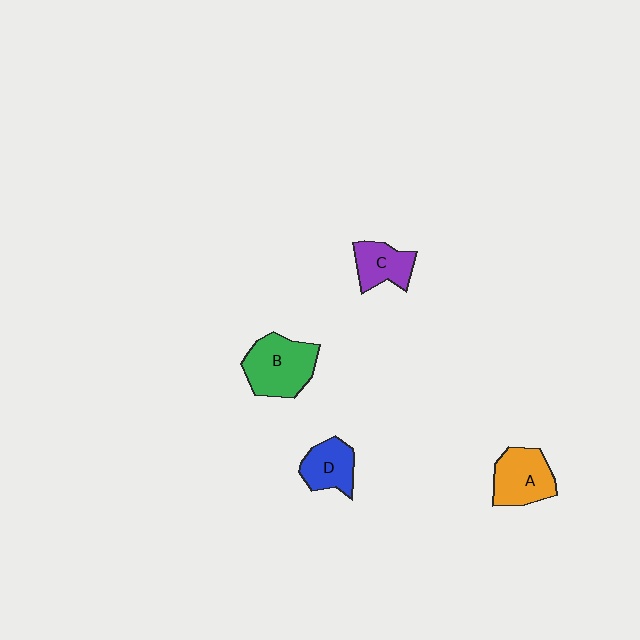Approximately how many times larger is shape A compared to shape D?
Approximately 1.3 times.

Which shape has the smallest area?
Shape C (purple).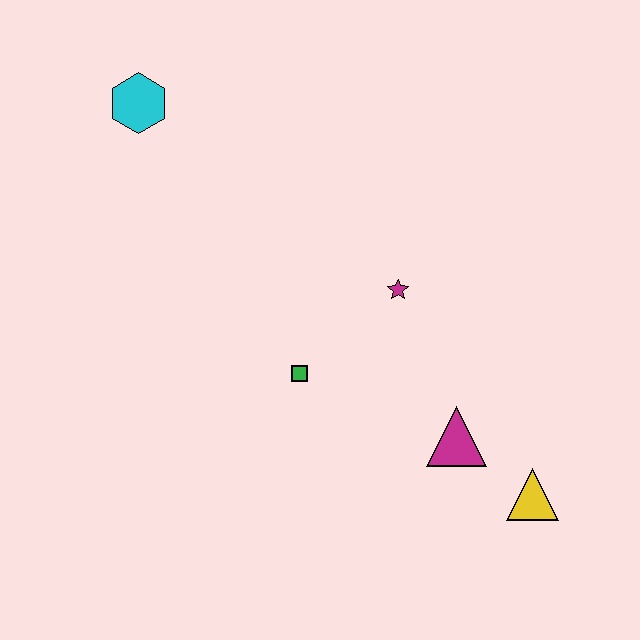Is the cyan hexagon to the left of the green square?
Yes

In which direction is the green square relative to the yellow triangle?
The green square is to the left of the yellow triangle.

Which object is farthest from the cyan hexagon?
The yellow triangle is farthest from the cyan hexagon.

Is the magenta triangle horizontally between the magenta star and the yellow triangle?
Yes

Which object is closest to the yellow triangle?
The magenta triangle is closest to the yellow triangle.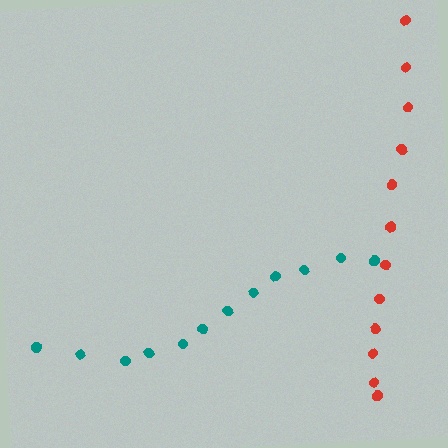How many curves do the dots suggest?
There are 2 distinct paths.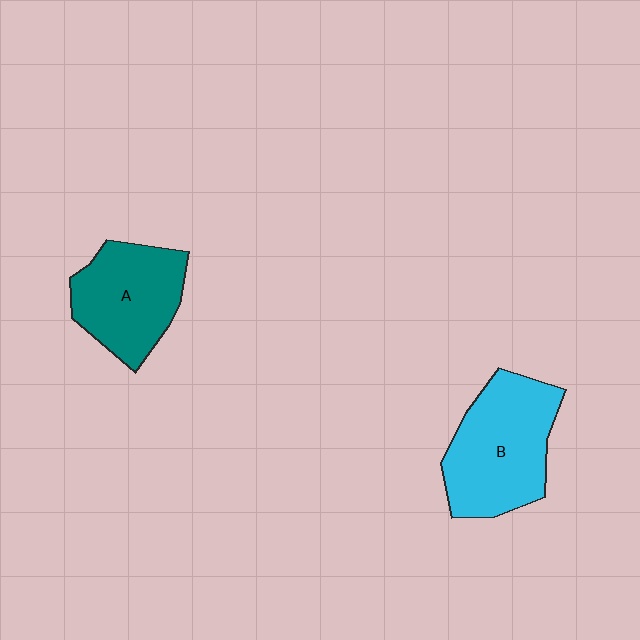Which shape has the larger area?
Shape B (cyan).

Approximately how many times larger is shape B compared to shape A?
Approximately 1.2 times.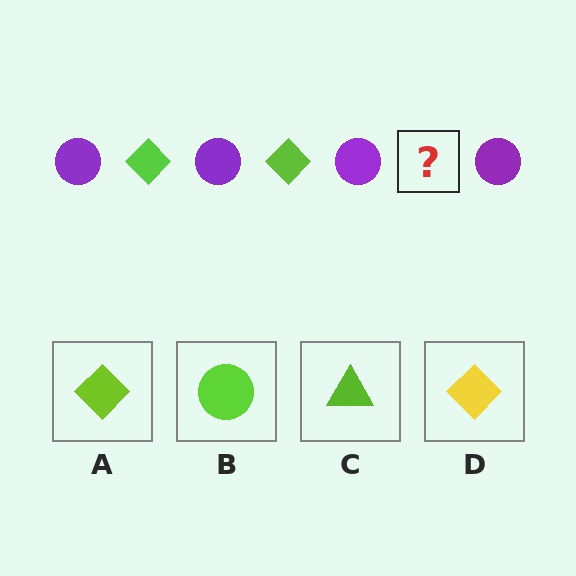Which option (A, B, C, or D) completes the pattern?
A.